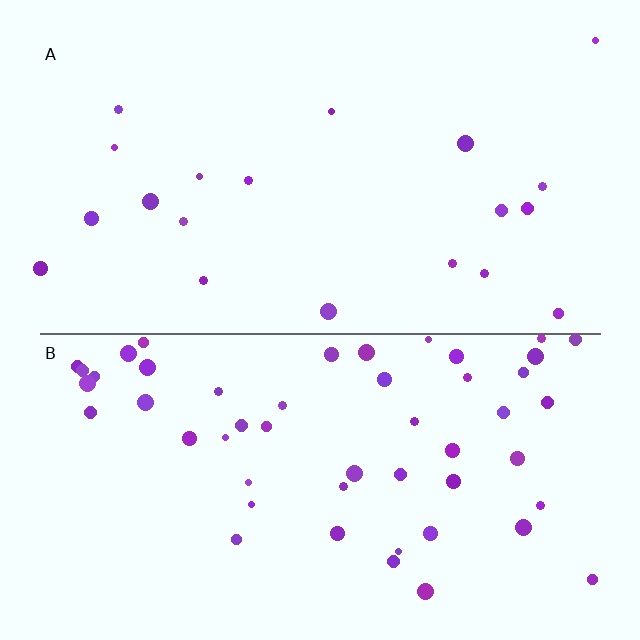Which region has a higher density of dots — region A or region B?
B (the bottom).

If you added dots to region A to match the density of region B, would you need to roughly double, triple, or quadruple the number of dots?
Approximately triple.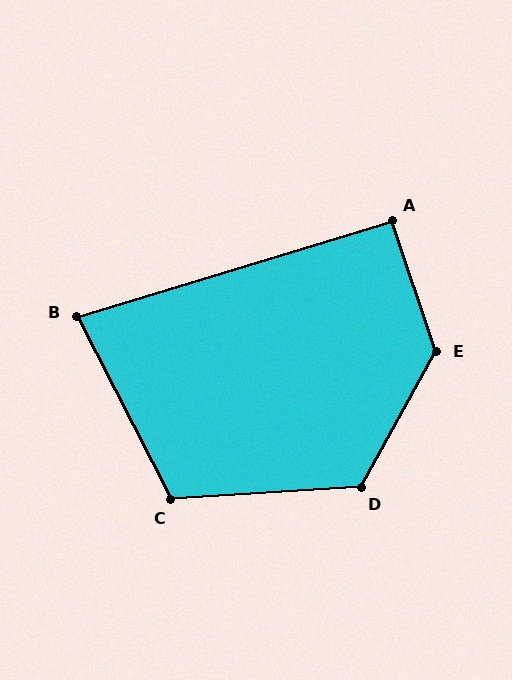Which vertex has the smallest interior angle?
B, at approximately 80 degrees.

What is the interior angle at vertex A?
Approximately 92 degrees (approximately right).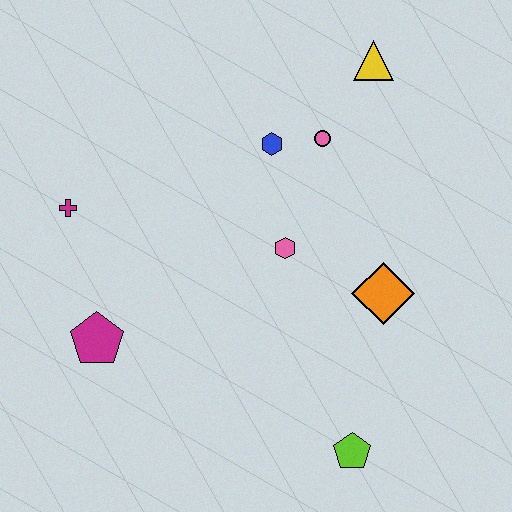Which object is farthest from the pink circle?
The lime pentagon is farthest from the pink circle.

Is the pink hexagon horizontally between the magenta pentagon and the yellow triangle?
Yes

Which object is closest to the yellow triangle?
The pink circle is closest to the yellow triangle.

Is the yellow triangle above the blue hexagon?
Yes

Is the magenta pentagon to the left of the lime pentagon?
Yes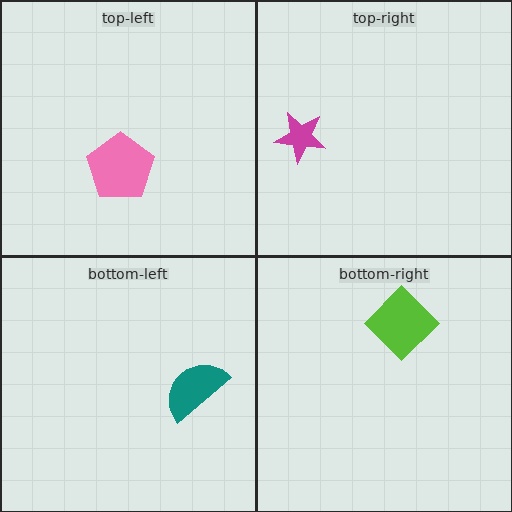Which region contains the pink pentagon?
The top-left region.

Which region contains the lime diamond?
The bottom-right region.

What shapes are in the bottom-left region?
The teal semicircle.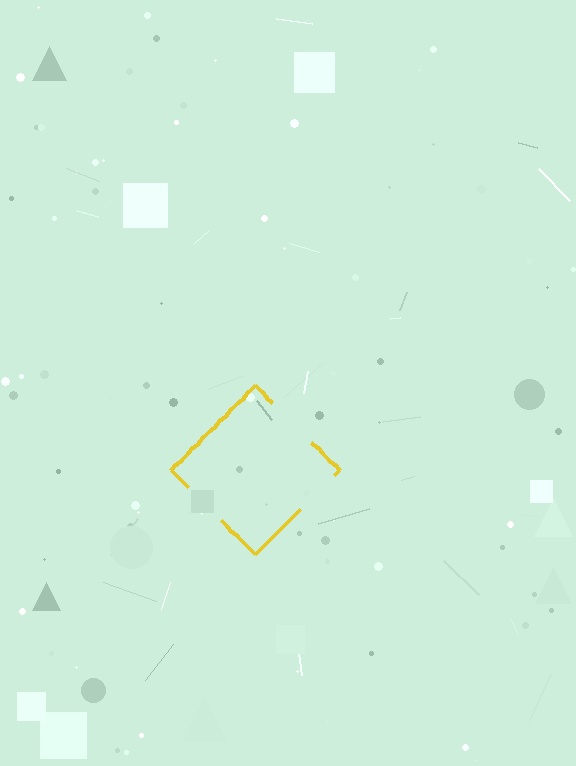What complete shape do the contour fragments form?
The contour fragments form a diamond.